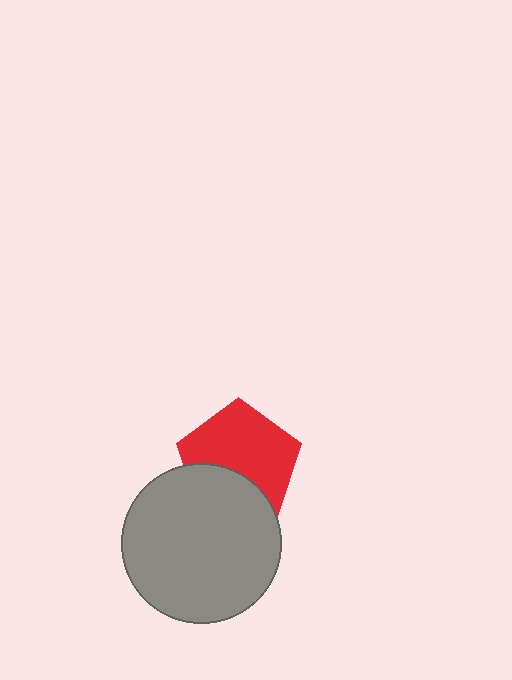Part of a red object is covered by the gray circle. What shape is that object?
It is a pentagon.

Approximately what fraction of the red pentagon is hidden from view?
Roughly 34% of the red pentagon is hidden behind the gray circle.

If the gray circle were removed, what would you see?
You would see the complete red pentagon.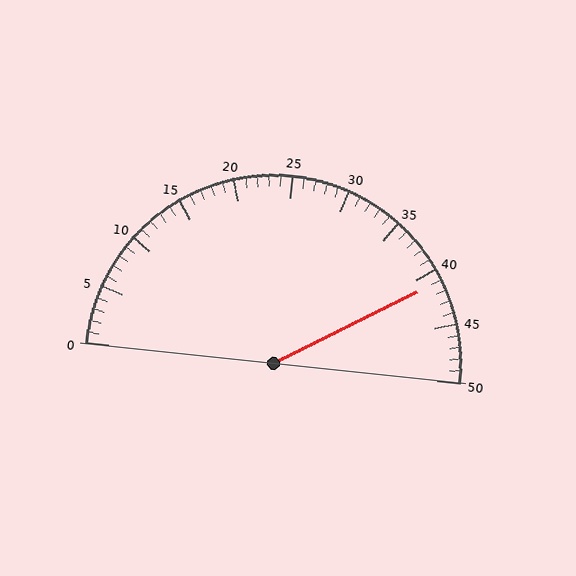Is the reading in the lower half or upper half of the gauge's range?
The reading is in the upper half of the range (0 to 50).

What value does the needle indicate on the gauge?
The needle indicates approximately 41.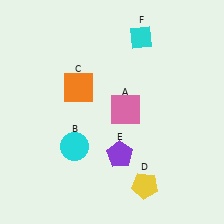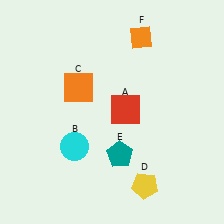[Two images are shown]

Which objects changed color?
A changed from pink to red. E changed from purple to teal. F changed from cyan to orange.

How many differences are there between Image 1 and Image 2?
There are 3 differences between the two images.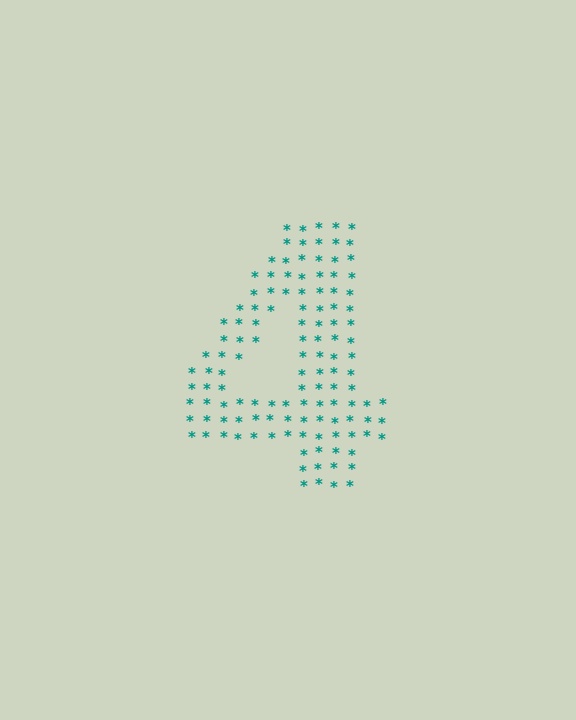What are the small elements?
The small elements are asterisks.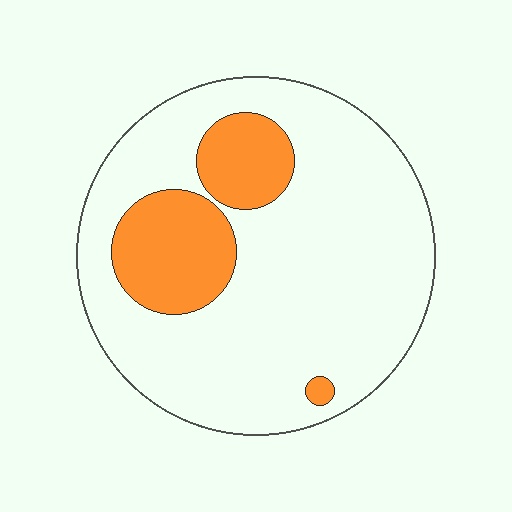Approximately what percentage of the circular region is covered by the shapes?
Approximately 20%.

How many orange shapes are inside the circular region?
3.